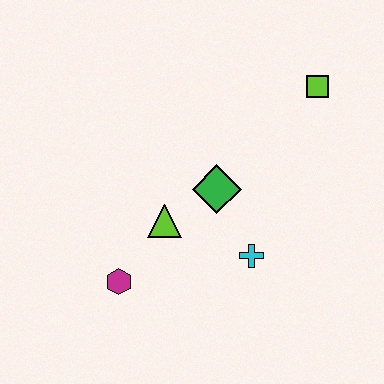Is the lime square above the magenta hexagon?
Yes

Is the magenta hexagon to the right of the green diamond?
No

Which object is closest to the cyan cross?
The green diamond is closest to the cyan cross.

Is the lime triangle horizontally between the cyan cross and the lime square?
No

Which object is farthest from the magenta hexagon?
The lime square is farthest from the magenta hexagon.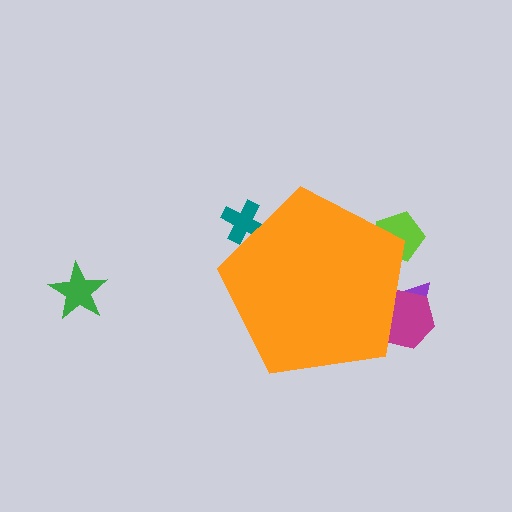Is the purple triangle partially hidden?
Yes, the purple triangle is partially hidden behind the orange pentagon.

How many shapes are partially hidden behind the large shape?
4 shapes are partially hidden.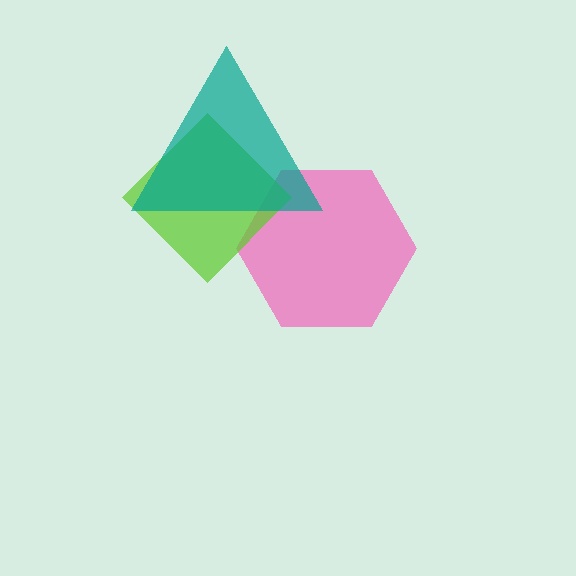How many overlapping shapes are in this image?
There are 3 overlapping shapes in the image.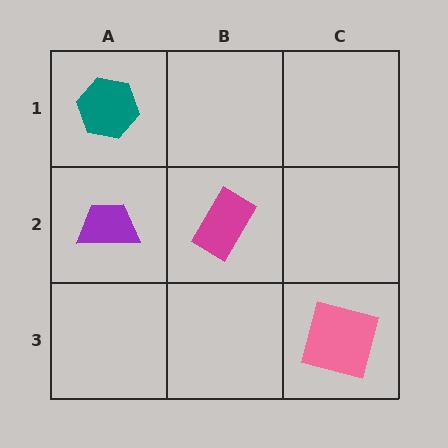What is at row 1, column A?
A teal hexagon.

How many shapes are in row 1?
1 shape.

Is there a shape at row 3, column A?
No, that cell is empty.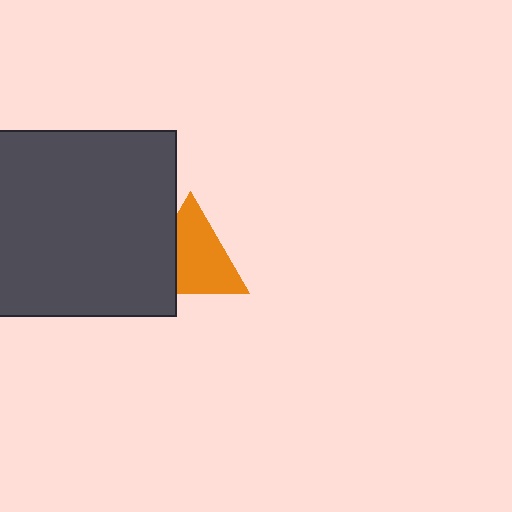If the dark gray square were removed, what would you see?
You would see the complete orange triangle.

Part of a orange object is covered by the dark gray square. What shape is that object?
It is a triangle.